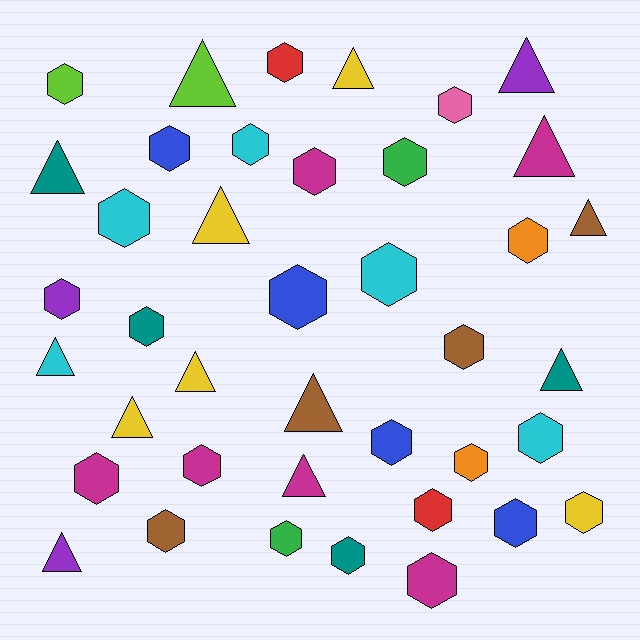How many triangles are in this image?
There are 14 triangles.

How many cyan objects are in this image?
There are 5 cyan objects.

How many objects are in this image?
There are 40 objects.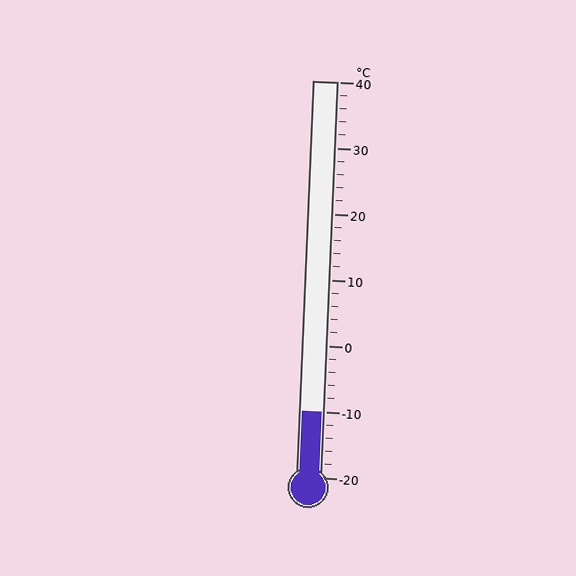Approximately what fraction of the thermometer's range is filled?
The thermometer is filled to approximately 15% of its range.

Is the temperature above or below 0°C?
The temperature is below 0°C.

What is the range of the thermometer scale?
The thermometer scale ranges from -20°C to 40°C.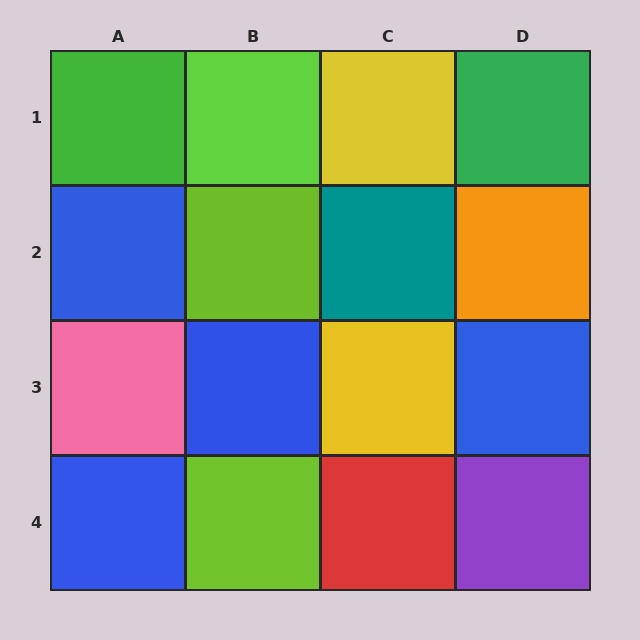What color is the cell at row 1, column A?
Green.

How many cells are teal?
1 cell is teal.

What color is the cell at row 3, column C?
Yellow.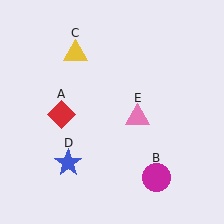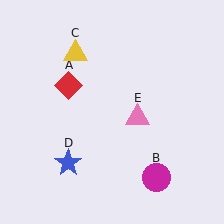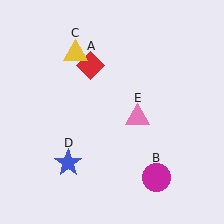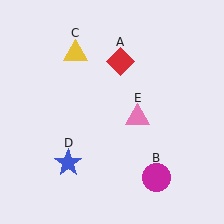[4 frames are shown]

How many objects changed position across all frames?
1 object changed position: red diamond (object A).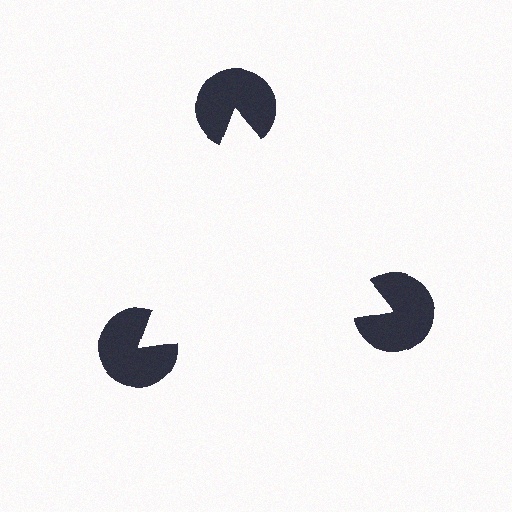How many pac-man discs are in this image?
There are 3 — one at each vertex of the illusory triangle.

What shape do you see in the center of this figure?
An illusory triangle — its edges are inferred from the aligned wedge cuts in the pac-man discs, not physically drawn.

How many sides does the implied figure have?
3 sides.